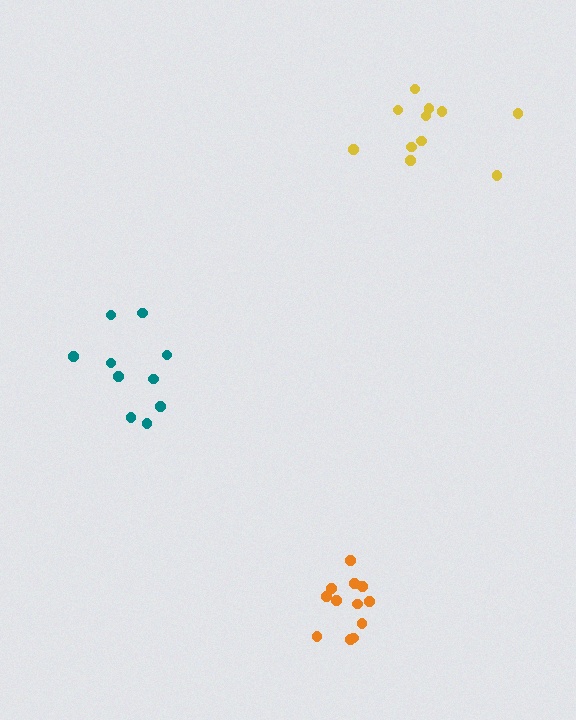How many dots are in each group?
Group 1: 12 dots, Group 2: 10 dots, Group 3: 11 dots (33 total).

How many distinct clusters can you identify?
There are 3 distinct clusters.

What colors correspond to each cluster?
The clusters are colored: orange, teal, yellow.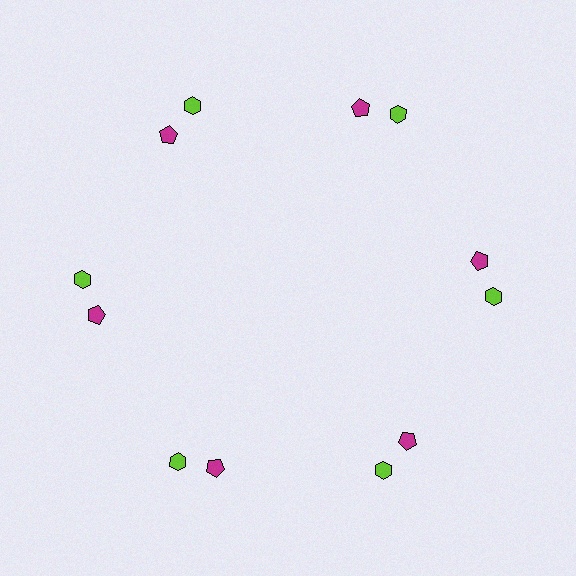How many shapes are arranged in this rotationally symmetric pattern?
There are 12 shapes, arranged in 6 groups of 2.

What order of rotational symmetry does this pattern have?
This pattern has 6-fold rotational symmetry.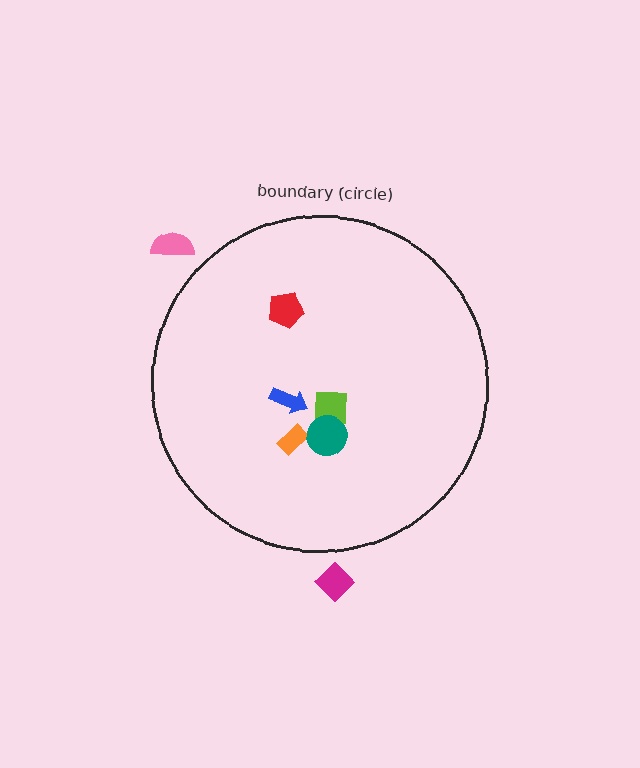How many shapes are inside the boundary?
5 inside, 2 outside.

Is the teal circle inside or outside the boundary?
Inside.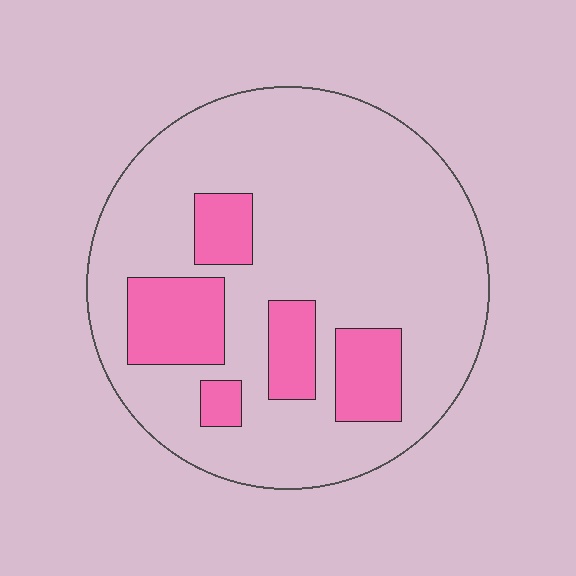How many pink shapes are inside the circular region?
5.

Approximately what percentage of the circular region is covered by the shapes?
Approximately 20%.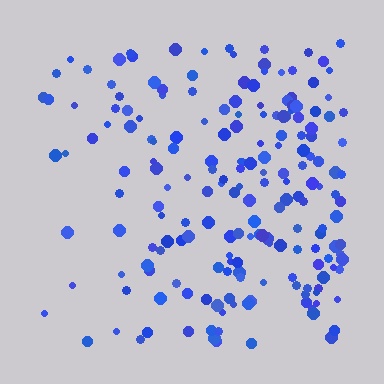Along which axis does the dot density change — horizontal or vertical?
Horizontal.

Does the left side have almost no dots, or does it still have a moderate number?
Still a moderate number, just noticeably fewer than the right.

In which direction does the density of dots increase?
From left to right, with the right side densest.